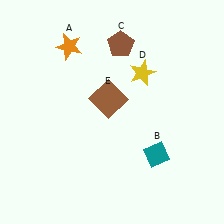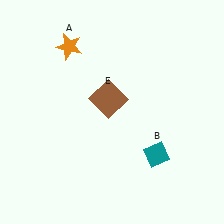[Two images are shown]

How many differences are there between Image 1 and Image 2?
There are 2 differences between the two images.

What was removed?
The brown pentagon (C), the yellow star (D) were removed in Image 2.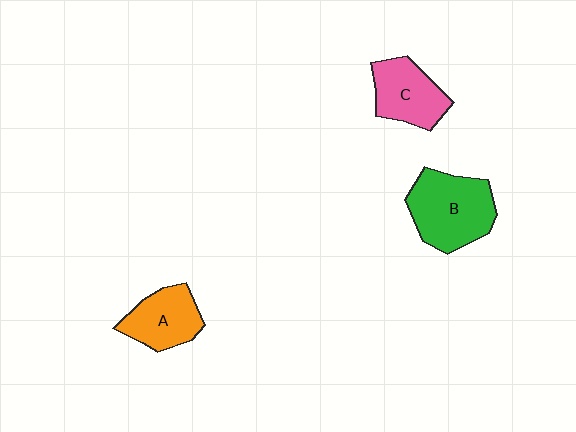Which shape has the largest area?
Shape B (green).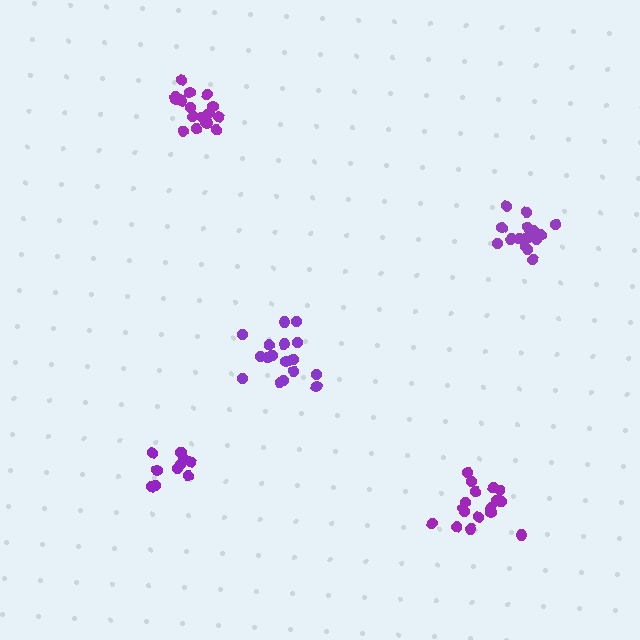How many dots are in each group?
Group 1: 17 dots, Group 2: 16 dots, Group 3: 17 dots, Group 4: 11 dots, Group 5: 17 dots (78 total).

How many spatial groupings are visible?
There are 5 spatial groupings.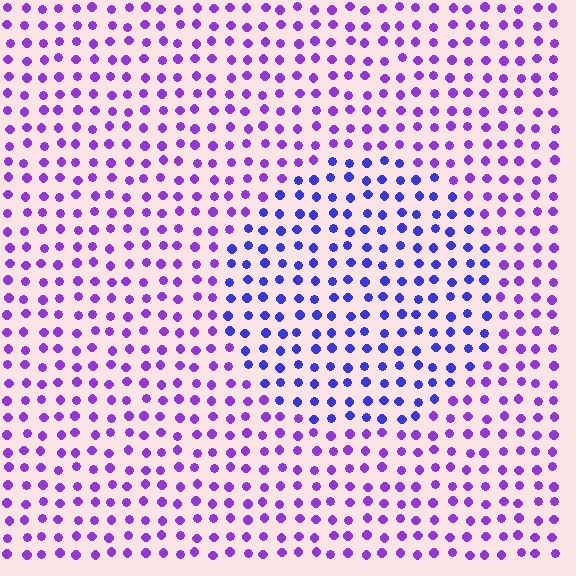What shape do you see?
I see a circle.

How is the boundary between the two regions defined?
The boundary is defined purely by a slight shift in hue (about 34 degrees). Spacing, size, and orientation are identical on both sides.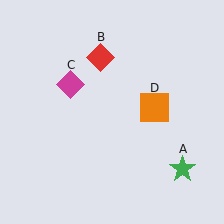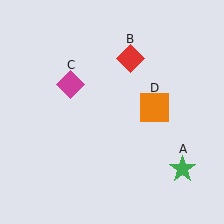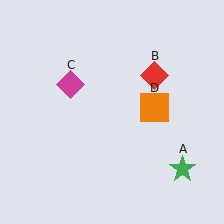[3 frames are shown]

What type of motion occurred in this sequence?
The red diamond (object B) rotated clockwise around the center of the scene.